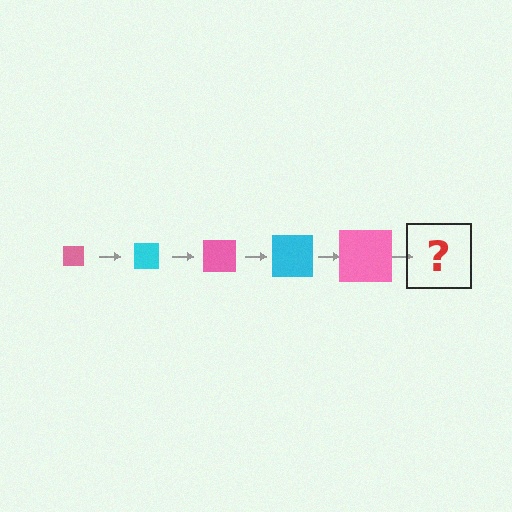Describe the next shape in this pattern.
It should be a cyan square, larger than the previous one.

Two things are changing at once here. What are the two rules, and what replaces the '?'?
The two rules are that the square grows larger each step and the color cycles through pink and cyan. The '?' should be a cyan square, larger than the previous one.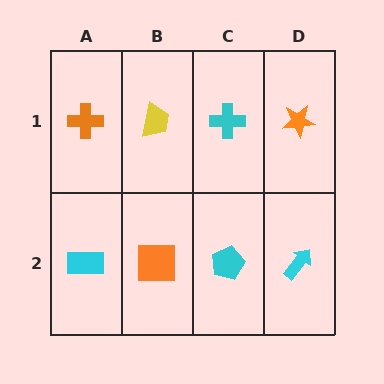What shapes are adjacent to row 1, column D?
A cyan arrow (row 2, column D), a cyan cross (row 1, column C).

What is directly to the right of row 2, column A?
An orange square.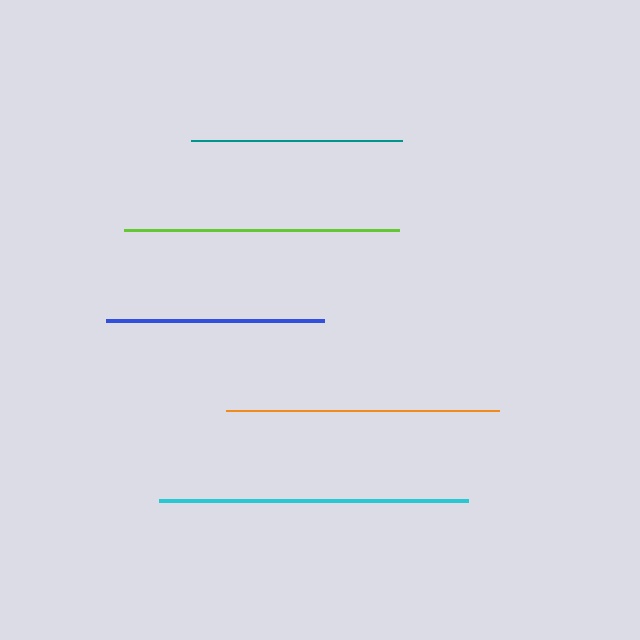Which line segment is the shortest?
The teal line is the shortest at approximately 212 pixels.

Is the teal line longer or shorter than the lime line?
The lime line is longer than the teal line.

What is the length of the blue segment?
The blue segment is approximately 218 pixels long.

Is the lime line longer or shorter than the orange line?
The lime line is longer than the orange line.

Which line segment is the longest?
The cyan line is the longest at approximately 309 pixels.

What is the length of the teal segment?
The teal segment is approximately 212 pixels long.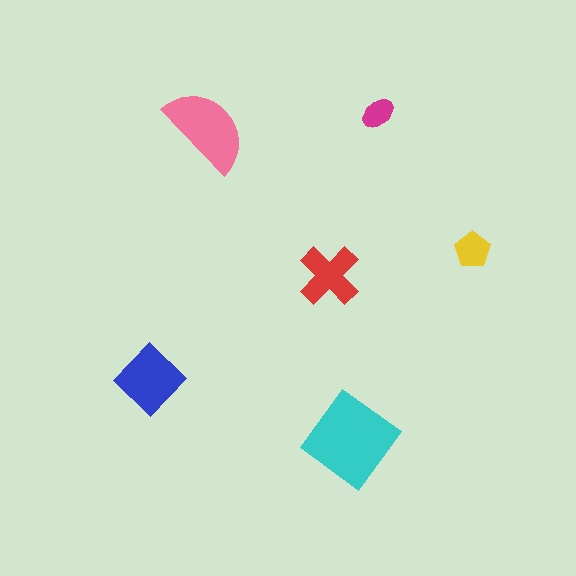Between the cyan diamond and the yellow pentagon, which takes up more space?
The cyan diamond.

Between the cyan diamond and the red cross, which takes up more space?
The cyan diamond.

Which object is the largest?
The cyan diamond.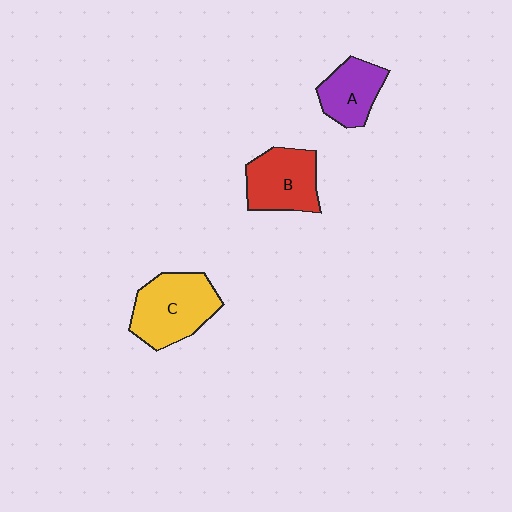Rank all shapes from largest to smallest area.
From largest to smallest: C (yellow), B (red), A (purple).